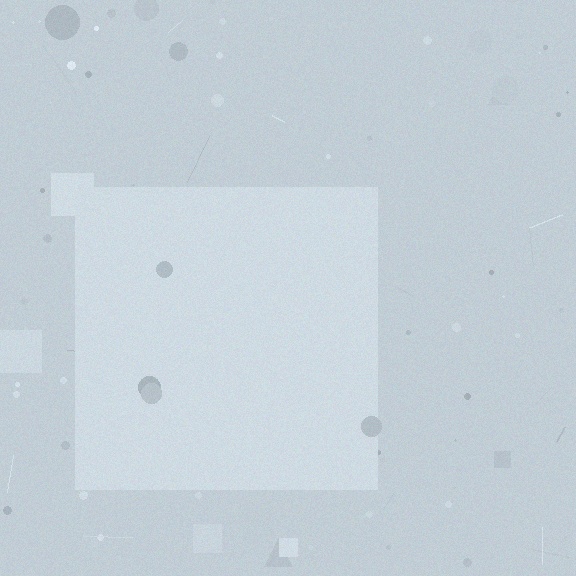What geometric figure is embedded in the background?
A square is embedded in the background.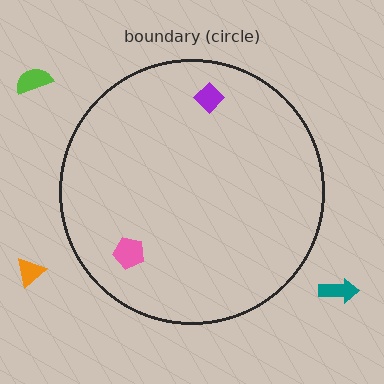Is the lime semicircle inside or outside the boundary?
Outside.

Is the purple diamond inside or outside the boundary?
Inside.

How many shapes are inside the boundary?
2 inside, 3 outside.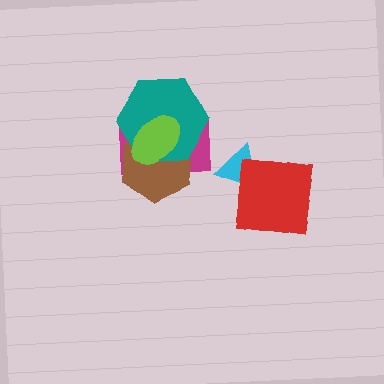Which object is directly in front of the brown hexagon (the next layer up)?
The teal hexagon is directly in front of the brown hexagon.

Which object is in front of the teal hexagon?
The lime ellipse is in front of the teal hexagon.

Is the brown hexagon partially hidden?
Yes, it is partially covered by another shape.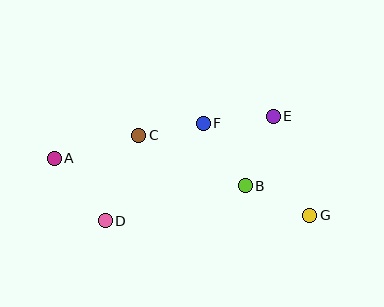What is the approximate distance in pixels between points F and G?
The distance between F and G is approximately 141 pixels.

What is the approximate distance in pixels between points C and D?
The distance between C and D is approximately 92 pixels.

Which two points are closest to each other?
Points C and F are closest to each other.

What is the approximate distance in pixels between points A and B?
The distance between A and B is approximately 193 pixels.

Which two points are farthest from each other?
Points A and G are farthest from each other.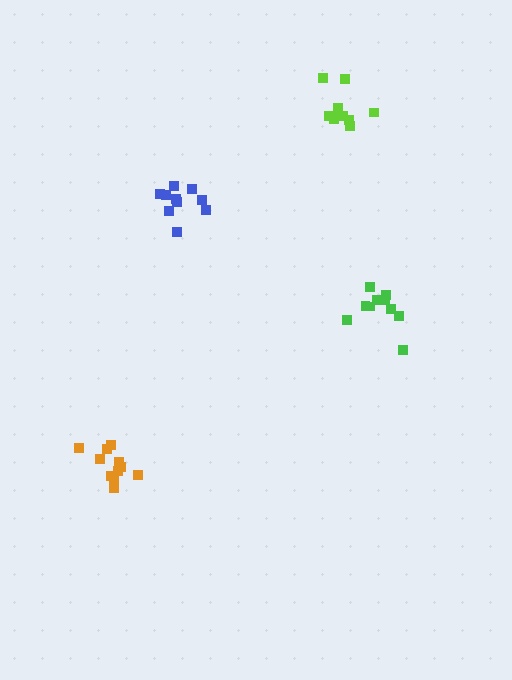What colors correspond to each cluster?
The clusters are colored: green, lime, blue, orange.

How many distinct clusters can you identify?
There are 4 distinct clusters.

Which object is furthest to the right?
The green cluster is rightmost.